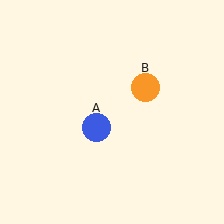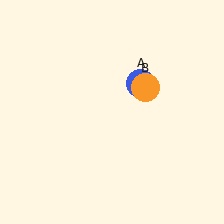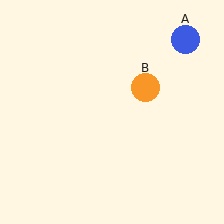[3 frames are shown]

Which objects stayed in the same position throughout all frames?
Orange circle (object B) remained stationary.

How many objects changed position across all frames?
1 object changed position: blue circle (object A).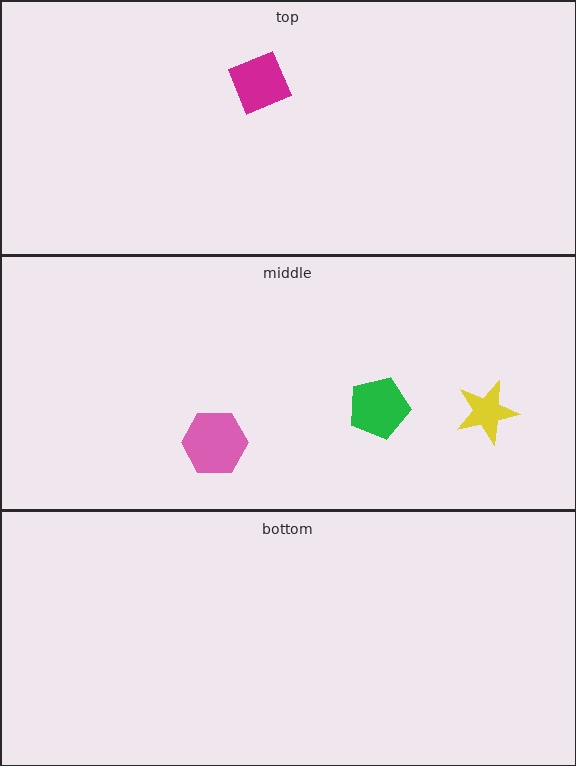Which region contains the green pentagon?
The middle region.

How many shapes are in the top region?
1.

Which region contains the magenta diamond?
The top region.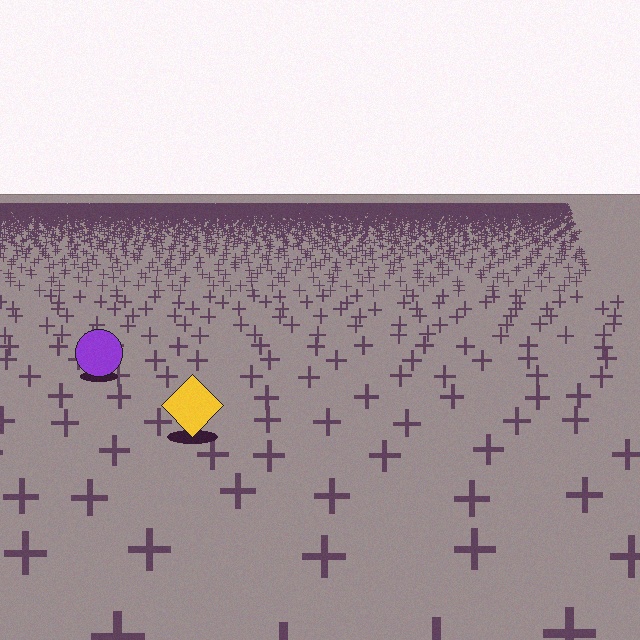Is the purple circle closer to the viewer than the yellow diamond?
No. The yellow diamond is closer — you can tell from the texture gradient: the ground texture is coarser near it.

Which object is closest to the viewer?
The yellow diamond is closest. The texture marks near it are larger and more spread out.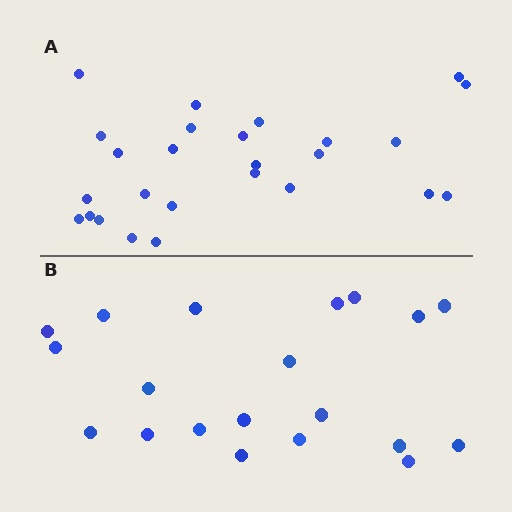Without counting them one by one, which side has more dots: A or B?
Region A (the top region) has more dots.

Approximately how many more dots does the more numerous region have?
Region A has about 6 more dots than region B.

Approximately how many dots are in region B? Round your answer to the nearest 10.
About 20 dots.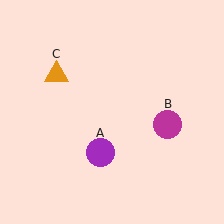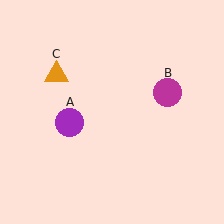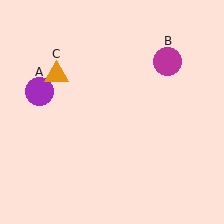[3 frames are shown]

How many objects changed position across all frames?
2 objects changed position: purple circle (object A), magenta circle (object B).